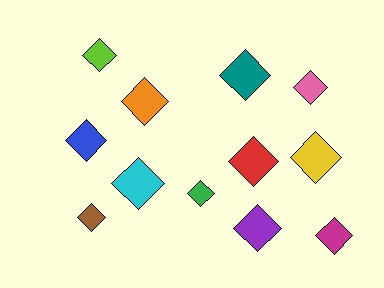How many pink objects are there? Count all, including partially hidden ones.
There is 1 pink object.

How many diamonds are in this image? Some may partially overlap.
There are 12 diamonds.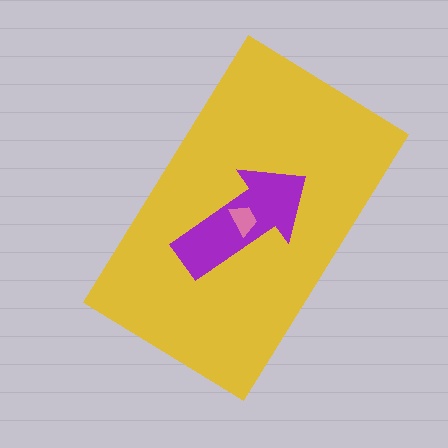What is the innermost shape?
The pink trapezoid.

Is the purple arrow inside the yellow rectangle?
Yes.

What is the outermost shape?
The yellow rectangle.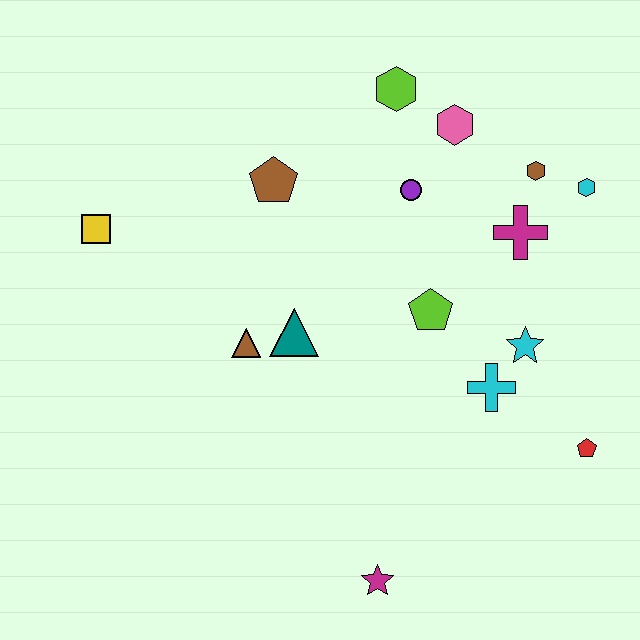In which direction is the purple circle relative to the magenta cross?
The purple circle is to the left of the magenta cross.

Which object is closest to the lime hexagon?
The pink hexagon is closest to the lime hexagon.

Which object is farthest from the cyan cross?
The yellow square is farthest from the cyan cross.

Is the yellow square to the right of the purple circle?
No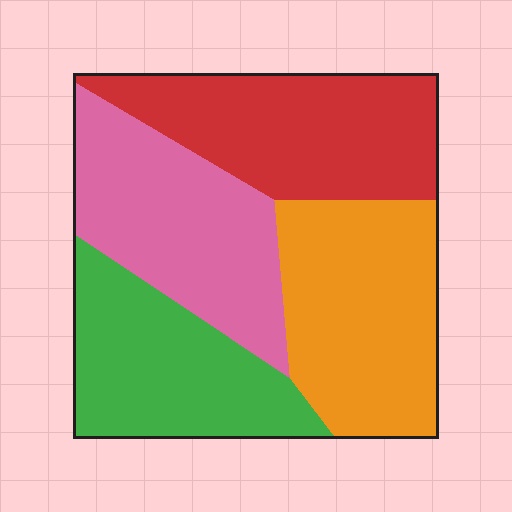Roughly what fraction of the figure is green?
Green covers roughly 25% of the figure.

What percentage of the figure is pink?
Pink takes up about one quarter (1/4) of the figure.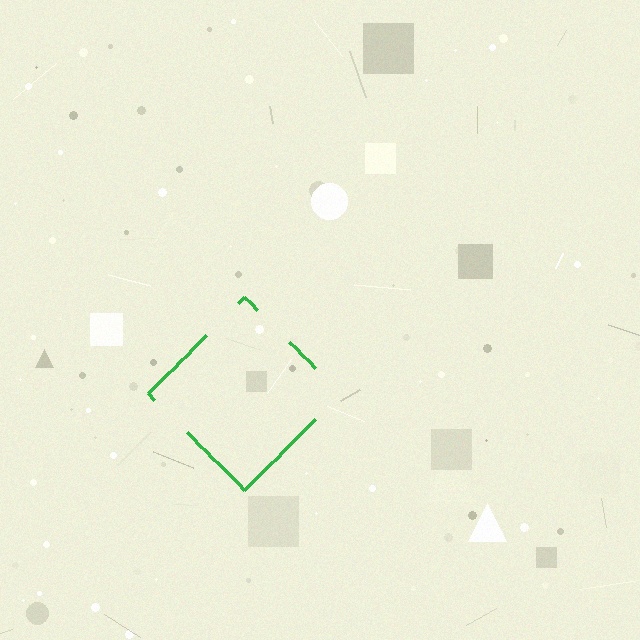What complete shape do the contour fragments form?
The contour fragments form a diamond.